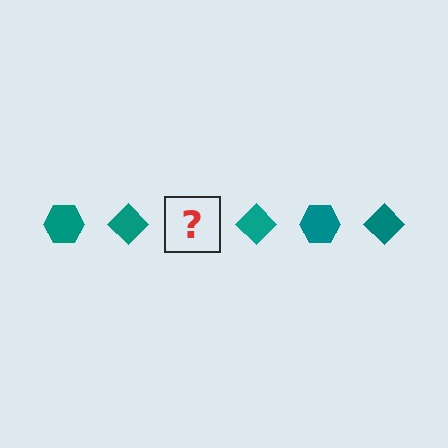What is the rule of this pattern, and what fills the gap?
The rule is that the pattern cycles through hexagon, diamond shapes in teal. The gap should be filled with a teal hexagon.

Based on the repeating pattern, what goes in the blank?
The blank should be a teal hexagon.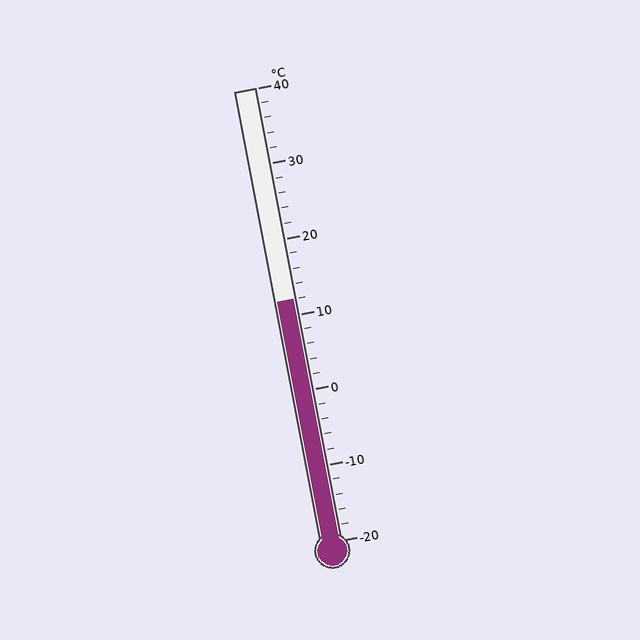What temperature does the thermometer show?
The thermometer shows approximately 12°C.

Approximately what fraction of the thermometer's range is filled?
The thermometer is filled to approximately 55% of its range.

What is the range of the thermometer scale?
The thermometer scale ranges from -20°C to 40°C.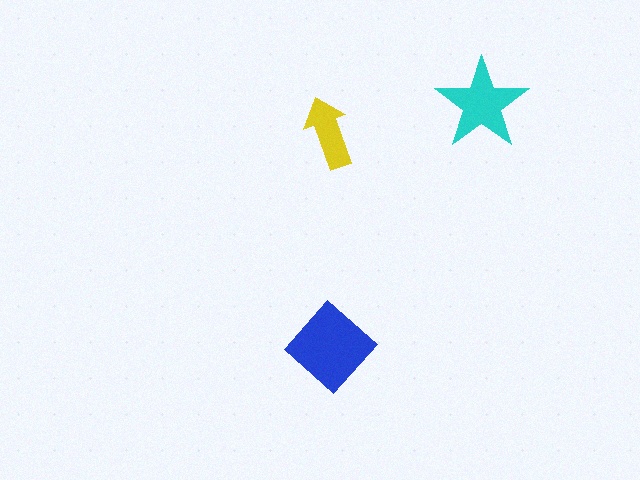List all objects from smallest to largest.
The yellow arrow, the cyan star, the blue diamond.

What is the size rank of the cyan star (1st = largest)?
2nd.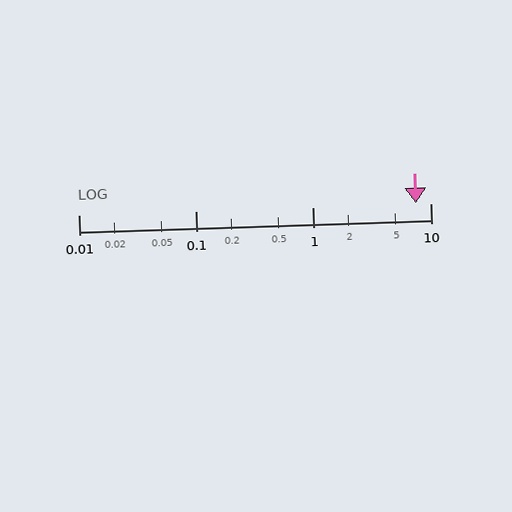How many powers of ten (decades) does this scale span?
The scale spans 3 decades, from 0.01 to 10.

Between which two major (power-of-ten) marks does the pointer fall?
The pointer is between 1 and 10.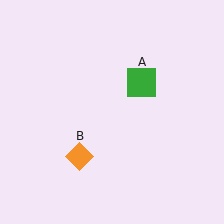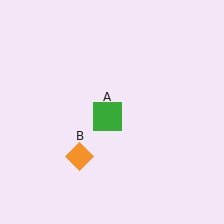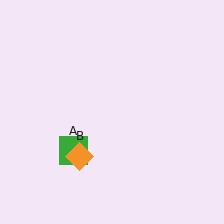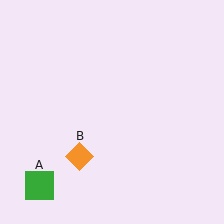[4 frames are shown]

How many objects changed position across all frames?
1 object changed position: green square (object A).